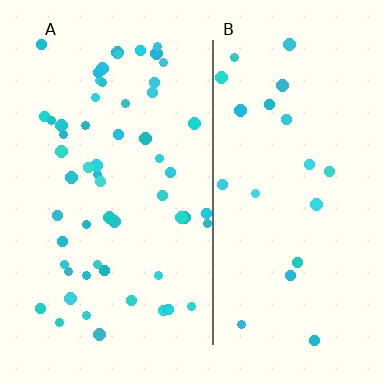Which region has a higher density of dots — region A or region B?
A (the left).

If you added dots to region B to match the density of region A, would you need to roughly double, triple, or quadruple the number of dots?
Approximately triple.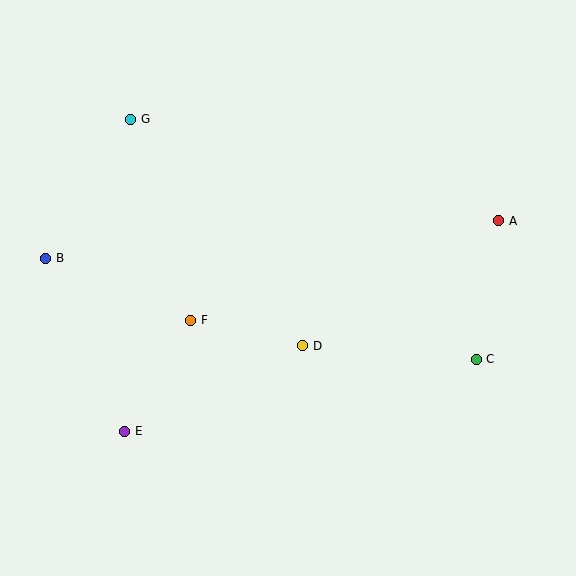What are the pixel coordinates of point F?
Point F is at (191, 320).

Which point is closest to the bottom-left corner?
Point E is closest to the bottom-left corner.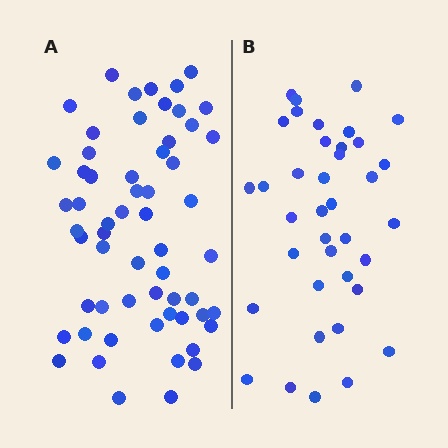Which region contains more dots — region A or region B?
Region A (the left region) has more dots.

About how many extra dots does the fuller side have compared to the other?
Region A has approximately 20 more dots than region B.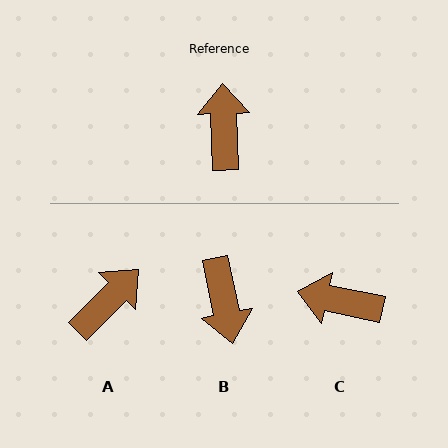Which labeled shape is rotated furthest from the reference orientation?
B, about 170 degrees away.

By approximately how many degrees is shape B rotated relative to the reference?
Approximately 170 degrees clockwise.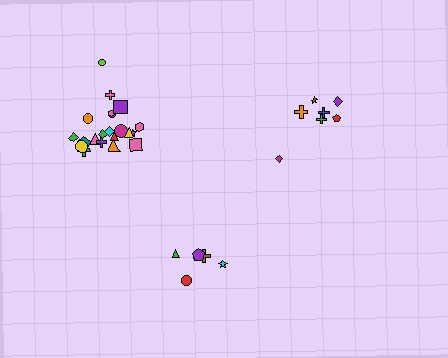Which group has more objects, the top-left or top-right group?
The top-left group.